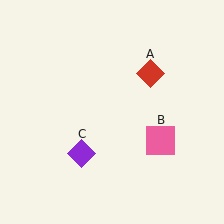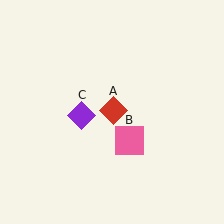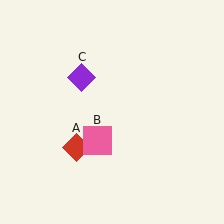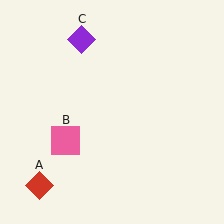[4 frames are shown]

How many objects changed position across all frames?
3 objects changed position: red diamond (object A), pink square (object B), purple diamond (object C).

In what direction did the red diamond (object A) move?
The red diamond (object A) moved down and to the left.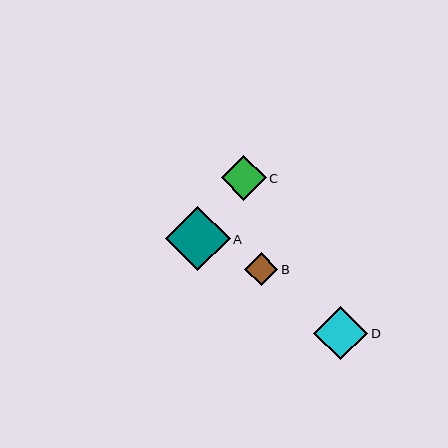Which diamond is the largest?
Diamond A is the largest with a size of approximately 64 pixels.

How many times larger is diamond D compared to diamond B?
Diamond D is approximately 1.6 times the size of diamond B.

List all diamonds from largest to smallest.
From largest to smallest: A, D, C, B.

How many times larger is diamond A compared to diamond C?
Diamond A is approximately 1.4 times the size of diamond C.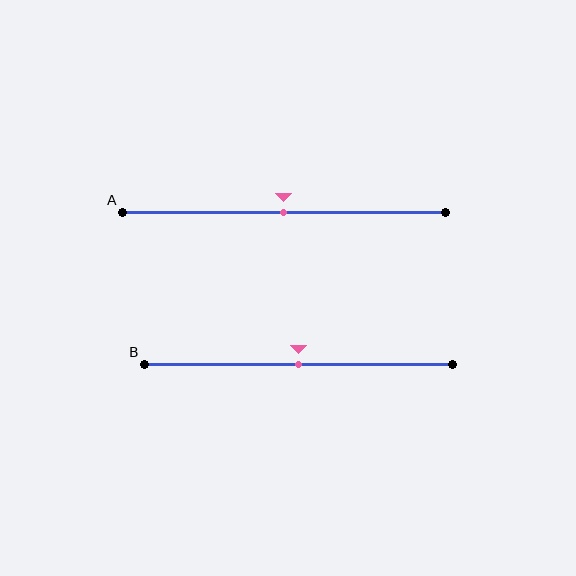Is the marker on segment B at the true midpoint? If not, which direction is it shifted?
Yes, the marker on segment B is at the true midpoint.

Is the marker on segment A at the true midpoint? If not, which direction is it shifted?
Yes, the marker on segment A is at the true midpoint.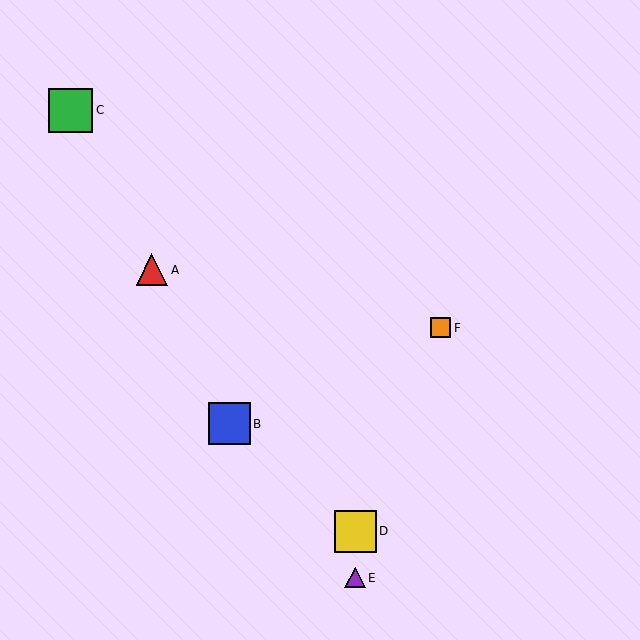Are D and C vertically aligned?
No, D is at x≈355 and C is at x≈71.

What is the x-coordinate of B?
Object B is at x≈229.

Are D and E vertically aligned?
Yes, both are at x≈355.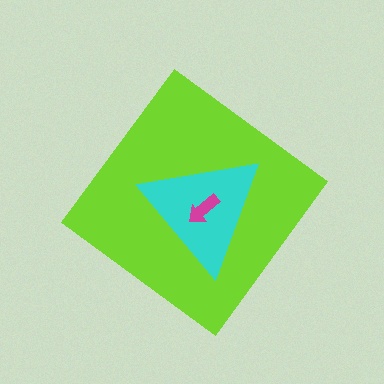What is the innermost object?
The magenta arrow.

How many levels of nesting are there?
3.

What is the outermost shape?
The lime diamond.